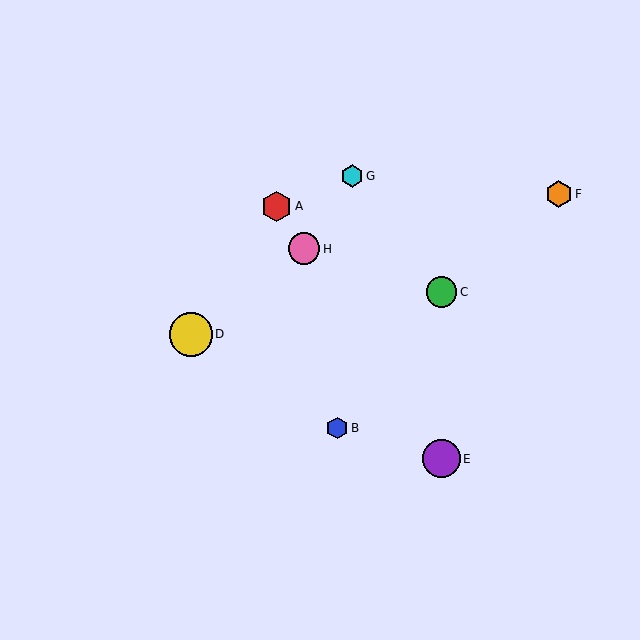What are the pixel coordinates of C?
Object C is at (441, 292).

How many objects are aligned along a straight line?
3 objects (A, E, H) are aligned along a straight line.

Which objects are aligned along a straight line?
Objects A, E, H are aligned along a straight line.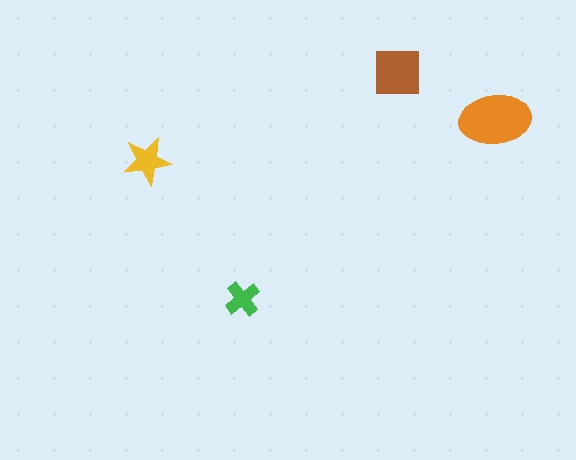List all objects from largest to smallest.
The orange ellipse, the brown square, the yellow star, the green cross.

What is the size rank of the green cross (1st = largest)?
4th.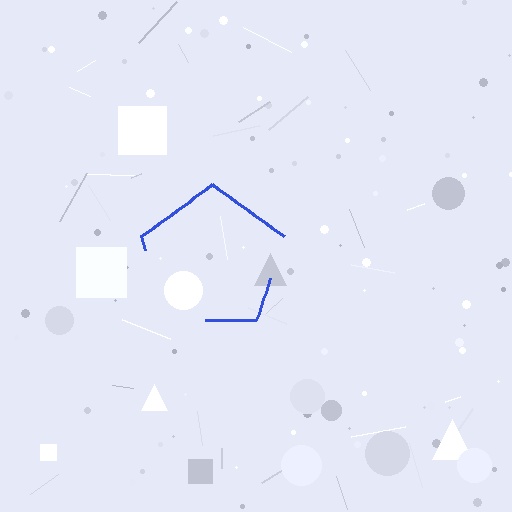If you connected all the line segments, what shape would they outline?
They would outline a pentagon.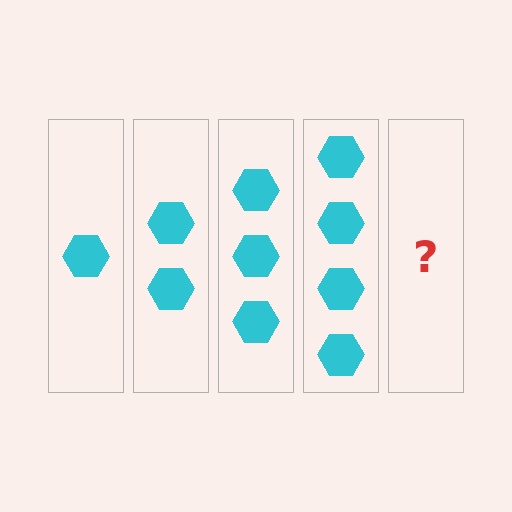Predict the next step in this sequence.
The next step is 5 hexagons.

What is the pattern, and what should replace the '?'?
The pattern is that each step adds one more hexagon. The '?' should be 5 hexagons.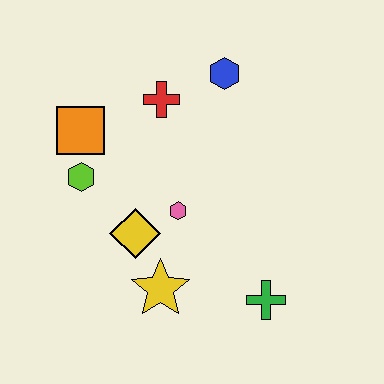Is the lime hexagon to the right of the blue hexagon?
No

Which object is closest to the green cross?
The yellow star is closest to the green cross.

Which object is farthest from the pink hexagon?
The blue hexagon is farthest from the pink hexagon.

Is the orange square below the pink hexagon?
No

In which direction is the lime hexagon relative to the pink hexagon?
The lime hexagon is to the left of the pink hexagon.